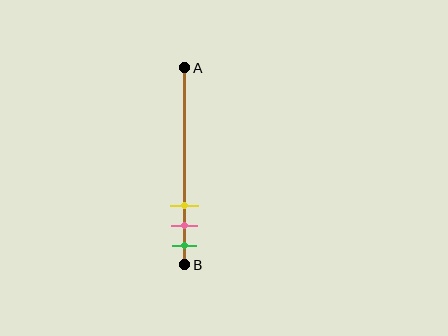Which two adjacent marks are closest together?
The pink and green marks are the closest adjacent pair.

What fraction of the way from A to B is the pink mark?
The pink mark is approximately 80% (0.8) of the way from A to B.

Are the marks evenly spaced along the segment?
Yes, the marks are approximately evenly spaced.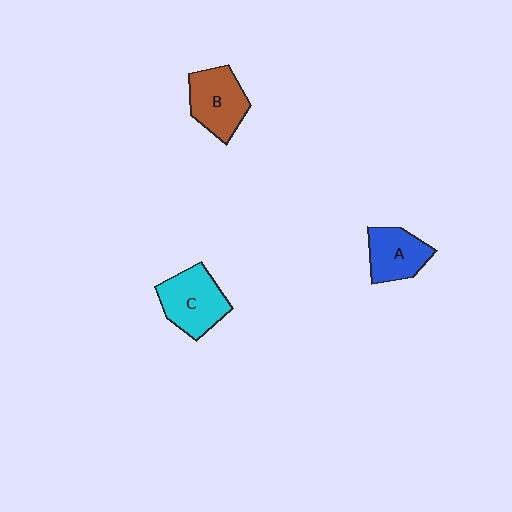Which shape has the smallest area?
Shape A (blue).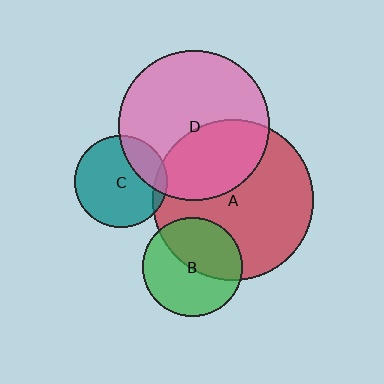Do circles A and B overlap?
Yes.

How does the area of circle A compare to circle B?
Approximately 2.6 times.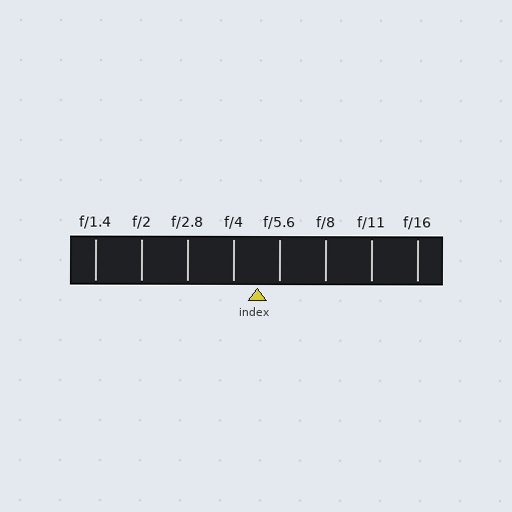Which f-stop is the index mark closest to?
The index mark is closest to f/5.6.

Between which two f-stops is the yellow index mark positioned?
The index mark is between f/4 and f/5.6.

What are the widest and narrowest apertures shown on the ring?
The widest aperture shown is f/1.4 and the narrowest is f/16.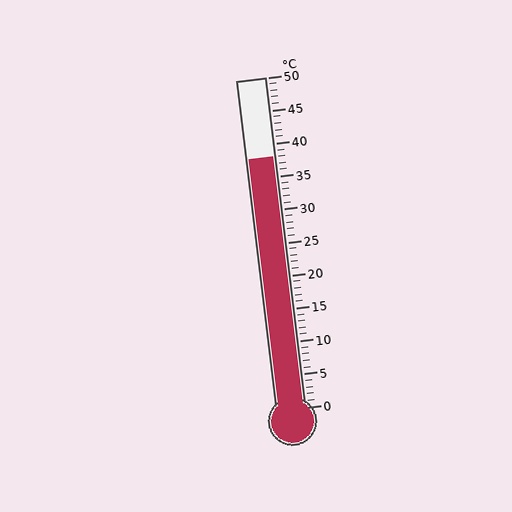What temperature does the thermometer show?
The thermometer shows approximately 38°C.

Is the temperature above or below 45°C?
The temperature is below 45°C.